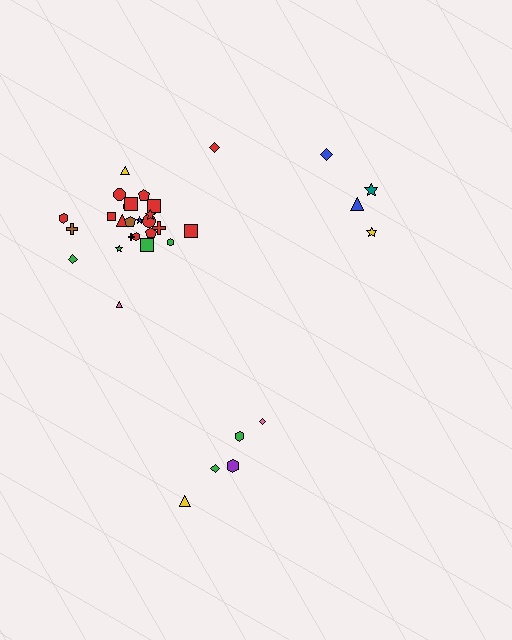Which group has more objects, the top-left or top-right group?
The top-left group.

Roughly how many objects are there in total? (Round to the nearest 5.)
Roughly 35 objects in total.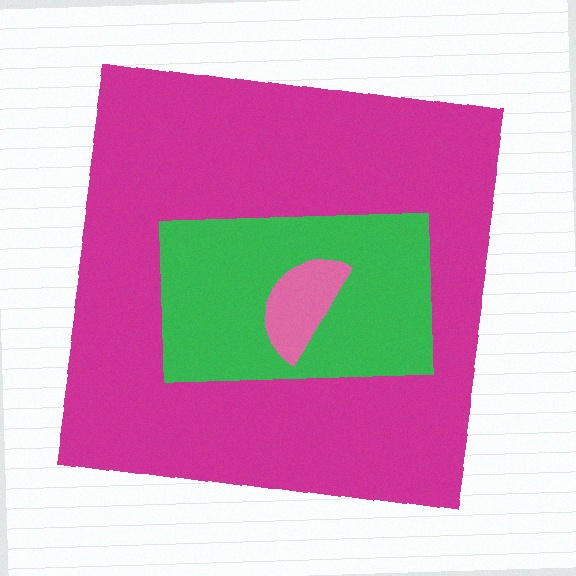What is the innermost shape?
The pink semicircle.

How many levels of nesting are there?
3.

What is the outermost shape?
The magenta square.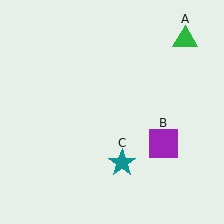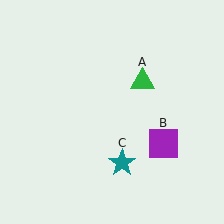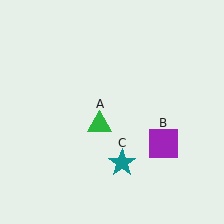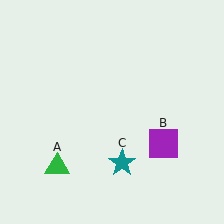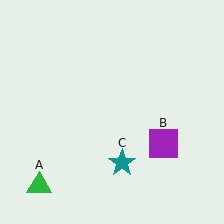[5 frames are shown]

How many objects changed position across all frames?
1 object changed position: green triangle (object A).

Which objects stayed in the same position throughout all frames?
Purple square (object B) and teal star (object C) remained stationary.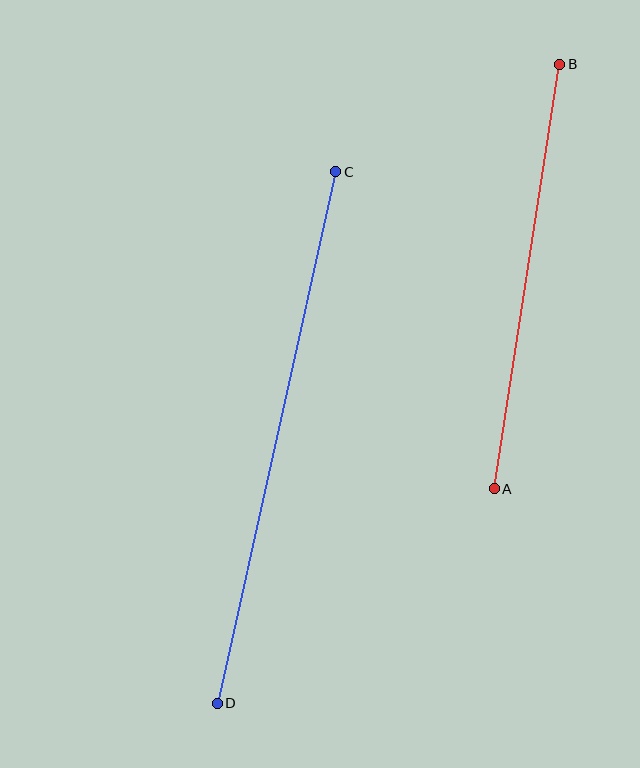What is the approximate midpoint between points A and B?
The midpoint is at approximately (527, 277) pixels.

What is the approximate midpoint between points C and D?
The midpoint is at approximately (276, 438) pixels.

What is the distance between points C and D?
The distance is approximately 545 pixels.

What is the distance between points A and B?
The distance is approximately 429 pixels.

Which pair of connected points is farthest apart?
Points C and D are farthest apart.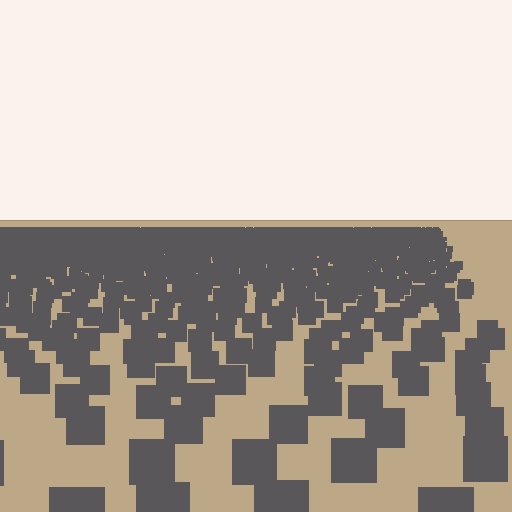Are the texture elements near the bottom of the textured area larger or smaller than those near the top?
Larger. Near the bottom, elements are closer to the viewer and appear at a bigger on-screen size.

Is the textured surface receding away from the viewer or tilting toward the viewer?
The surface is receding away from the viewer. Texture elements get smaller and denser toward the top.